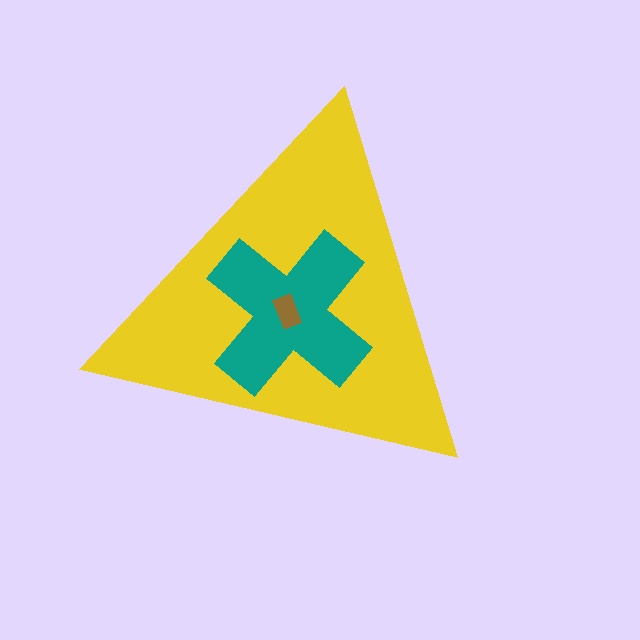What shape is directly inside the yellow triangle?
The teal cross.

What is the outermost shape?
The yellow triangle.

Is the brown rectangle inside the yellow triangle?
Yes.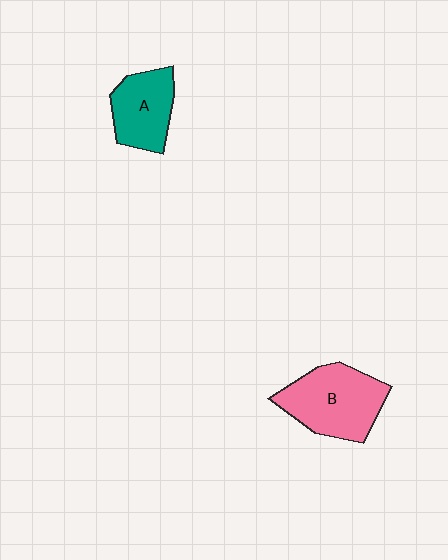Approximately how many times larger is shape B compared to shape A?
Approximately 1.4 times.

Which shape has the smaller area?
Shape A (teal).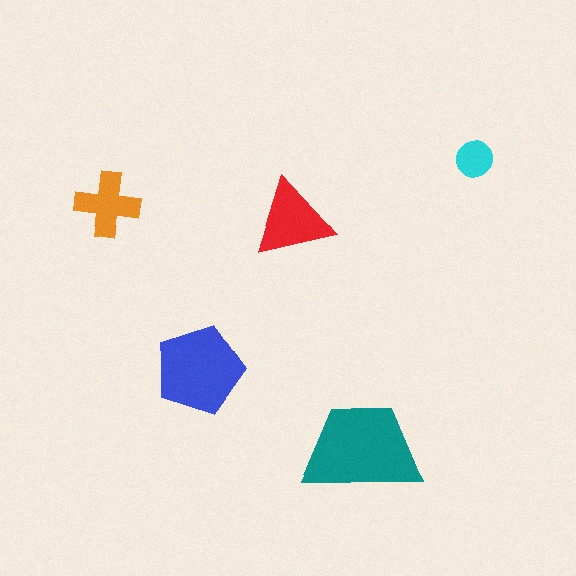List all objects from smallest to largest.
The cyan circle, the orange cross, the red triangle, the blue pentagon, the teal trapezoid.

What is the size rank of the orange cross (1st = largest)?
4th.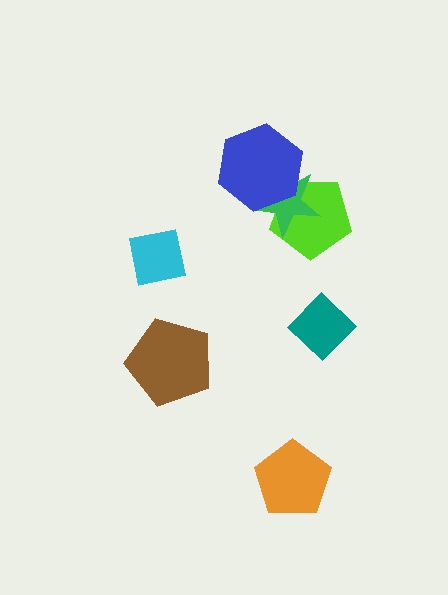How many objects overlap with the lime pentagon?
2 objects overlap with the lime pentagon.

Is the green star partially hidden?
Yes, it is partially covered by another shape.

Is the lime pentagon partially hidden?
Yes, it is partially covered by another shape.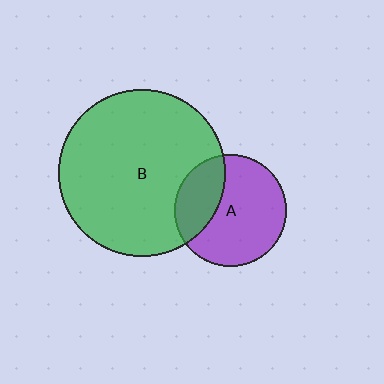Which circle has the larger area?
Circle B (green).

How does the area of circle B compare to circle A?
Approximately 2.2 times.